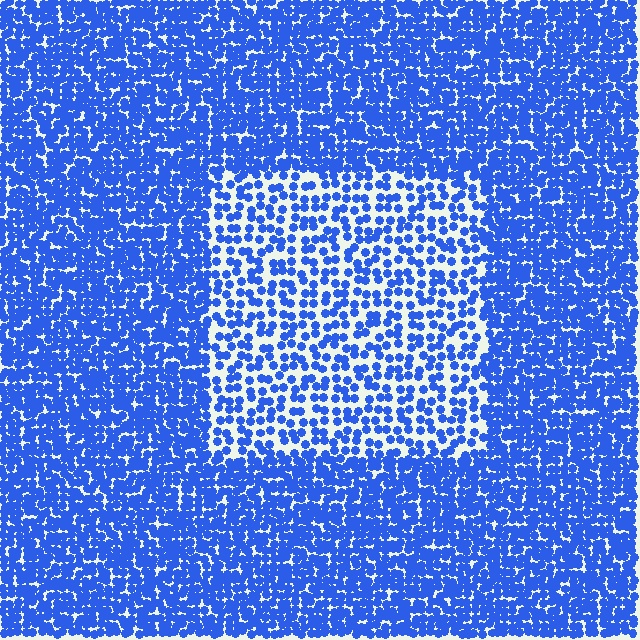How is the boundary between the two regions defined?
The boundary is defined by a change in element density (approximately 2.0x ratio). All elements are the same color, size, and shape.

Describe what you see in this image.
The image contains small blue elements arranged at two different densities. A rectangle-shaped region is visible where the elements are less densely packed than the surrounding area.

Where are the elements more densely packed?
The elements are more densely packed outside the rectangle boundary.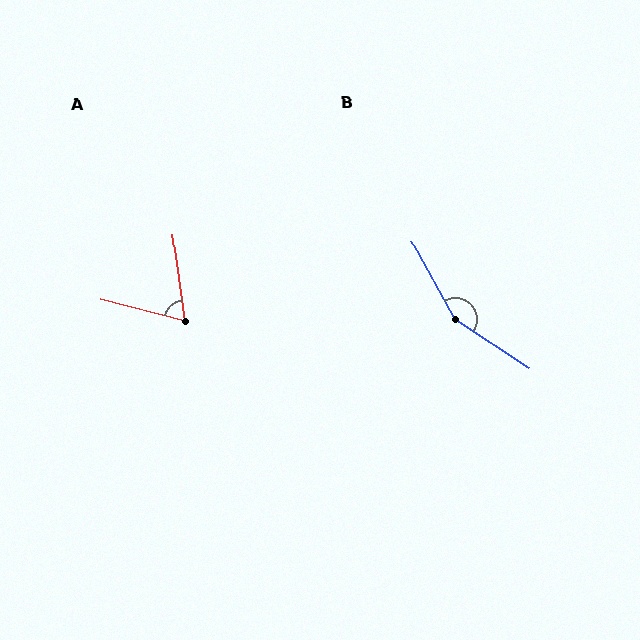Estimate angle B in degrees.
Approximately 152 degrees.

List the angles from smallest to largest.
A (68°), B (152°).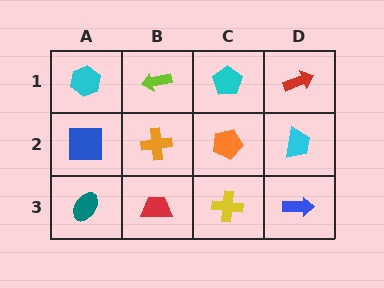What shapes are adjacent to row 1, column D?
A cyan trapezoid (row 2, column D), a cyan pentagon (row 1, column C).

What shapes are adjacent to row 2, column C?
A cyan pentagon (row 1, column C), a yellow cross (row 3, column C), an orange cross (row 2, column B), a cyan trapezoid (row 2, column D).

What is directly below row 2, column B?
A red trapezoid.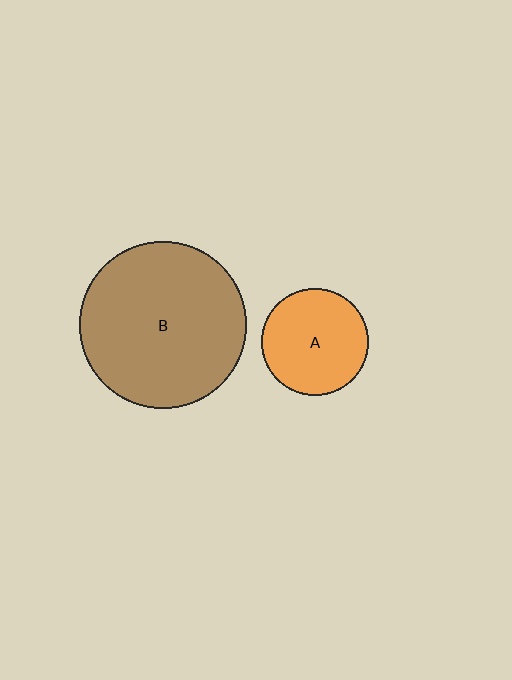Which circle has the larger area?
Circle B (brown).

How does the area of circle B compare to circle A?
Approximately 2.4 times.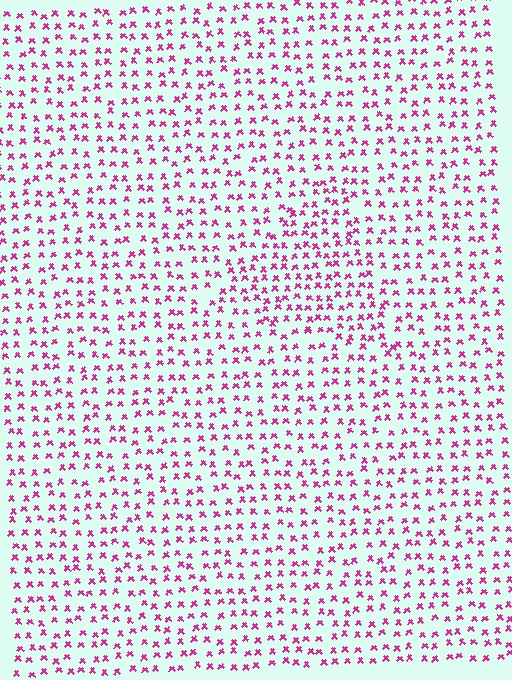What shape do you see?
I see a triangle.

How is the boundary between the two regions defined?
The boundary is defined by a change in element density (approximately 1.5x ratio). All elements are the same color, size, and shape.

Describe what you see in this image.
The image contains small magenta elements arranged at two different densities. A triangle-shaped region is visible where the elements are more densely packed than the surrounding area.